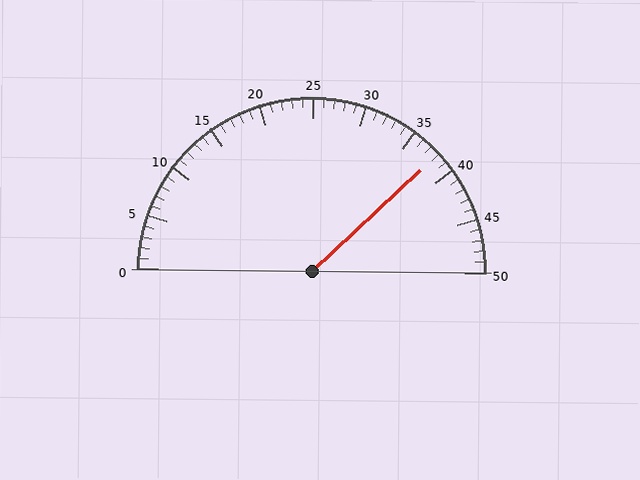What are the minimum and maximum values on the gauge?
The gauge ranges from 0 to 50.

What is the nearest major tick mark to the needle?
The nearest major tick mark is 40.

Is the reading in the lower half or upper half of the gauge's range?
The reading is in the upper half of the range (0 to 50).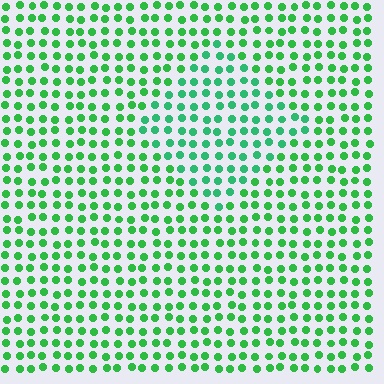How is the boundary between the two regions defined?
The boundary is defined purely by a slight shift in hue (about 20 degrees). Spacing, size, and orientation are identical on both sides.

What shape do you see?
I see a diamond.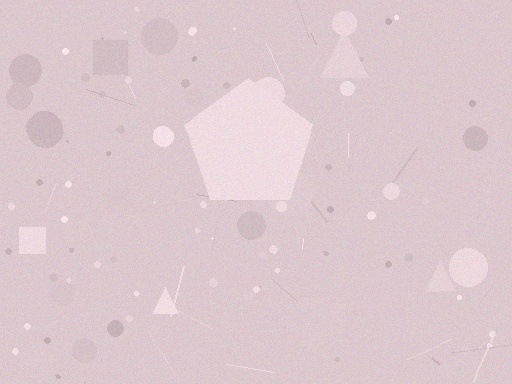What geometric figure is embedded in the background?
A pentagon is embedded in the background.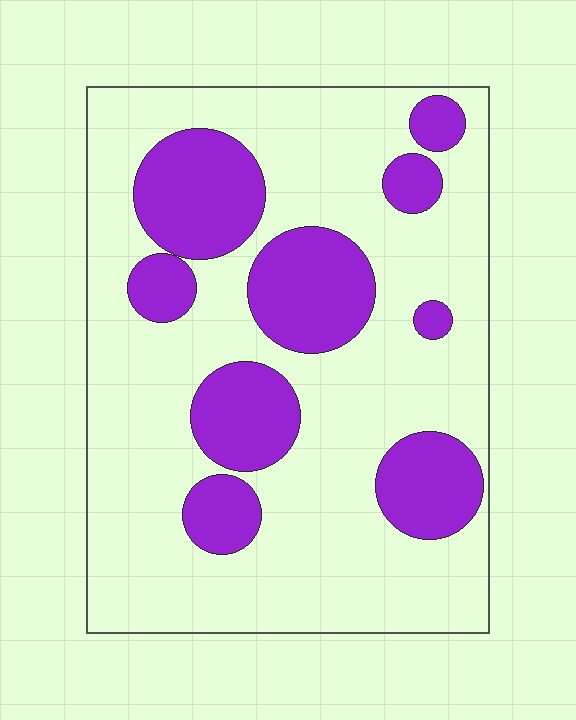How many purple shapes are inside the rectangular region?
9.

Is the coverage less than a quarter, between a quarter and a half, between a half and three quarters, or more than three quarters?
Between a quarter and a half.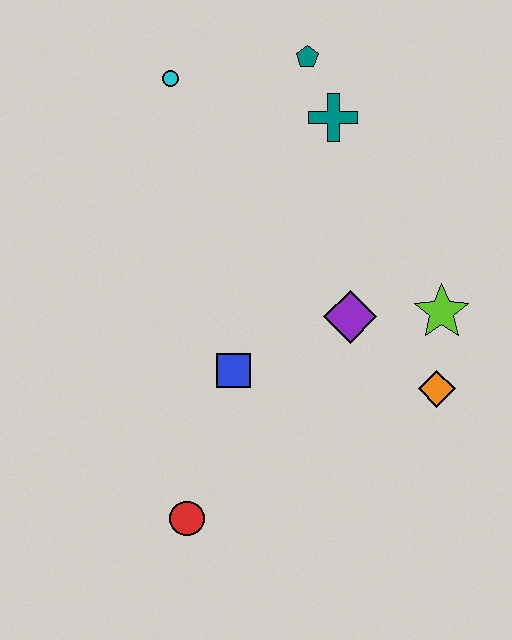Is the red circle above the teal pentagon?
No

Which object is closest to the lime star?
The orange diamond is closest to the lime star.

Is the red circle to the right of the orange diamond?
No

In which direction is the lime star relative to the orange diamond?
The lime star is above the orange diamond.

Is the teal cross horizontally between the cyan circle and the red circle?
No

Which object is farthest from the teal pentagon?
The red circle is farthest from the teal pentagon.